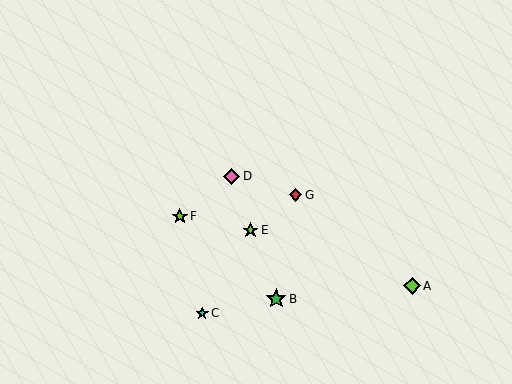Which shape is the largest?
The green star (labeled B) is the largest.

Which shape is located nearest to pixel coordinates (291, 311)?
The green star (labeled B) at (276, 299) is nearest to that location.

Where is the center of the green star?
The center of the green star is at (276, 299).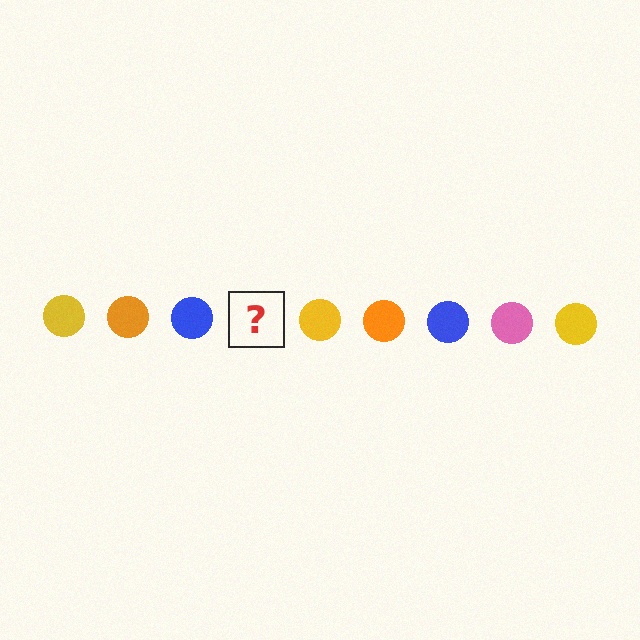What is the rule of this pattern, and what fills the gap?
The rule is that the pattern cycles through yellow, orange, blue, pink circles. The gap should be filled with a pink circle.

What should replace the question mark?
The question mark should be replaced with a pink circle.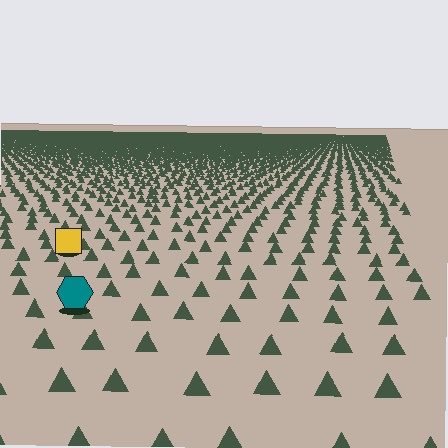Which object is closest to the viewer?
The teal hexagon is closest. The texture marks near it are larger and more spread out.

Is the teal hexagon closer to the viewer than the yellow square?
Yes. The teal hexagon is closer — you can tell from the texture gradient: the ground texture is coarser near it.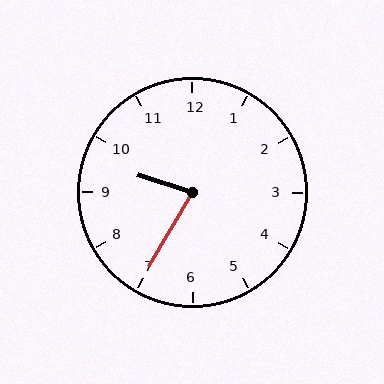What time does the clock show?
9:35.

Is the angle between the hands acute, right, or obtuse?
It is acute.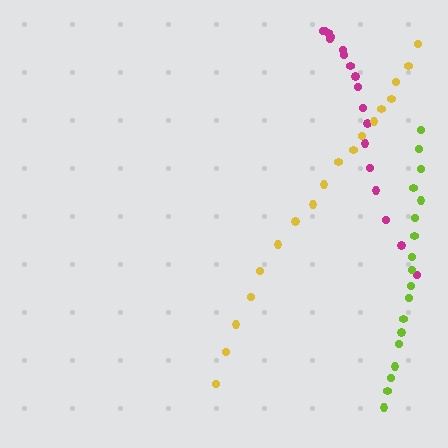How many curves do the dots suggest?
There are 3 distinct paths.